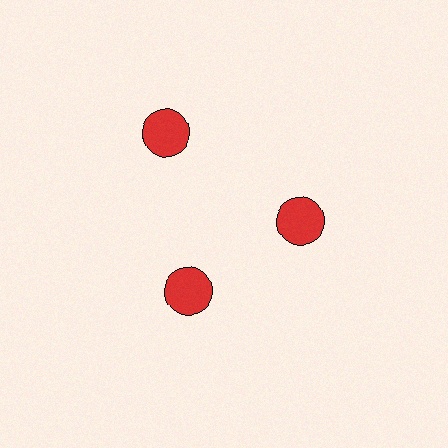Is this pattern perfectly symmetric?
No. The 3 red circles are arranged in a ring, but one element near the 11 o'clock position is pushed outward from the center, breaking the 3-fold rotational symmetry.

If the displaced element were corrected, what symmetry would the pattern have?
It would have 3-fold rotational symmetry — the pattern would map onto itself every 120 degrees.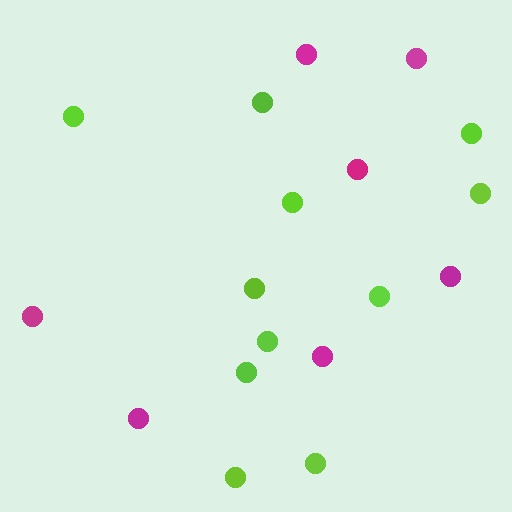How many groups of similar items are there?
There are 2 groups: one group of magenta circles (7) and one group of lime circles (11).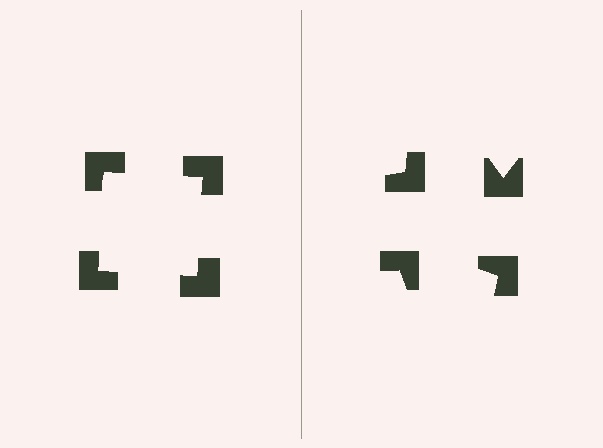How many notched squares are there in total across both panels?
8 — 4 on each side.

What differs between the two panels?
The notched squares are positioned identically on both sides; only the wedge orientations differ. On the left they align to a square; on the right they are misaligned.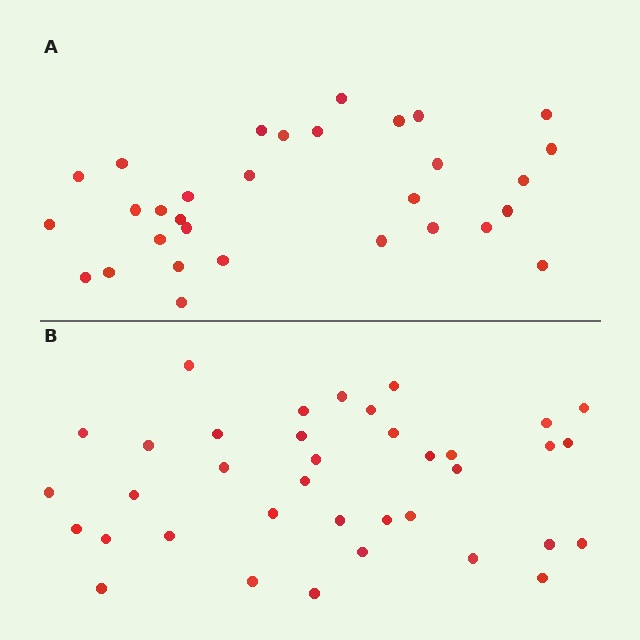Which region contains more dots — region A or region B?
Region B (the bottom region) has more dots.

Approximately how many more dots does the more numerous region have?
Region B has about 6 more dots than region A.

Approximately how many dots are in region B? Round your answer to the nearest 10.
About 40 dots. (The exact count is 37, which rounds to 40.)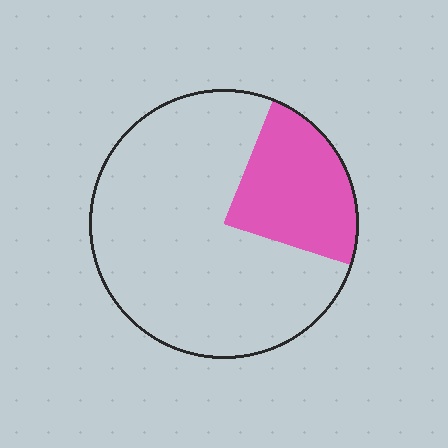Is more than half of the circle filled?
No.